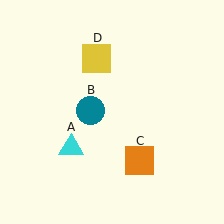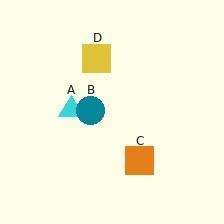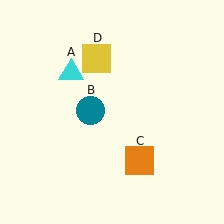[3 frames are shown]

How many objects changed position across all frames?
1 object changed position: cyan triangle (object A).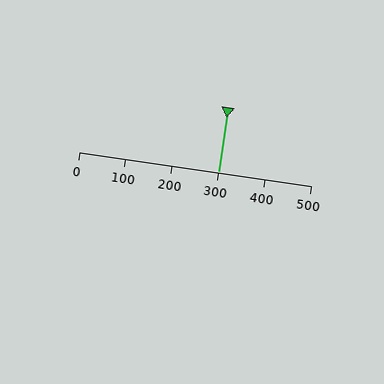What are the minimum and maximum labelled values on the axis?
The axis runs from 0 to 500.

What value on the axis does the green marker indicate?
The marker indicates approximately 300.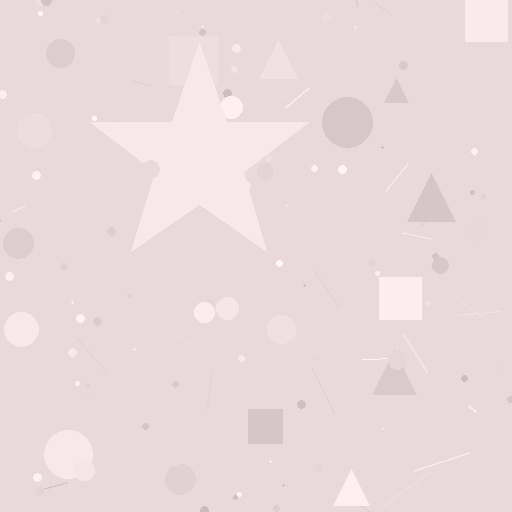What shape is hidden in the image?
A star is hidden in the image.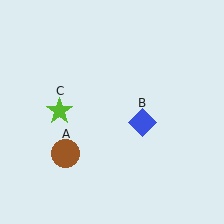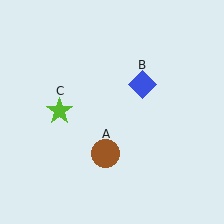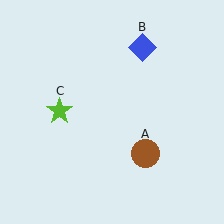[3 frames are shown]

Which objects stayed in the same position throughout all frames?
Lime star (object C) remained stationary.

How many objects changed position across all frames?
2 objects changed position: brown circle (object A), blue diamond (object B).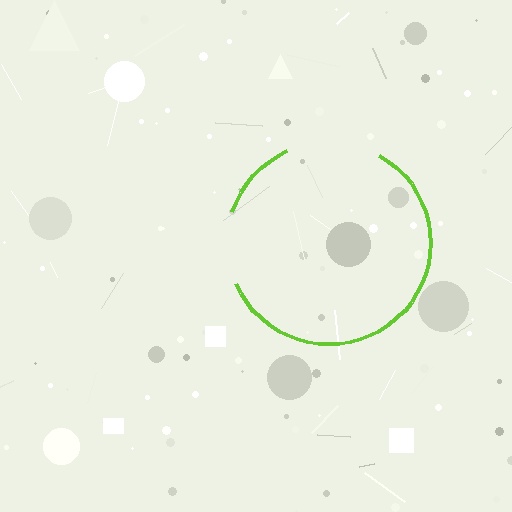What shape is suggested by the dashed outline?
The dashed outline suggests a circle.